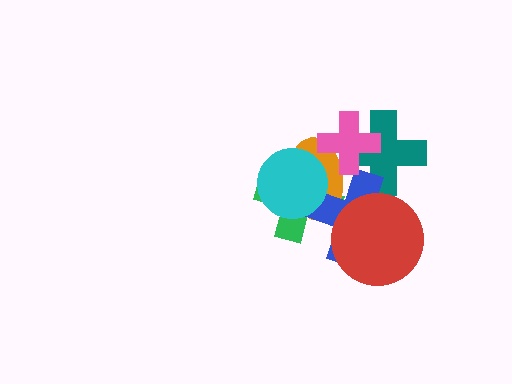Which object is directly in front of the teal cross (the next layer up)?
The blue cross is directly in front of the teal cross.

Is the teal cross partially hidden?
Yes, it is partially covered by another shape.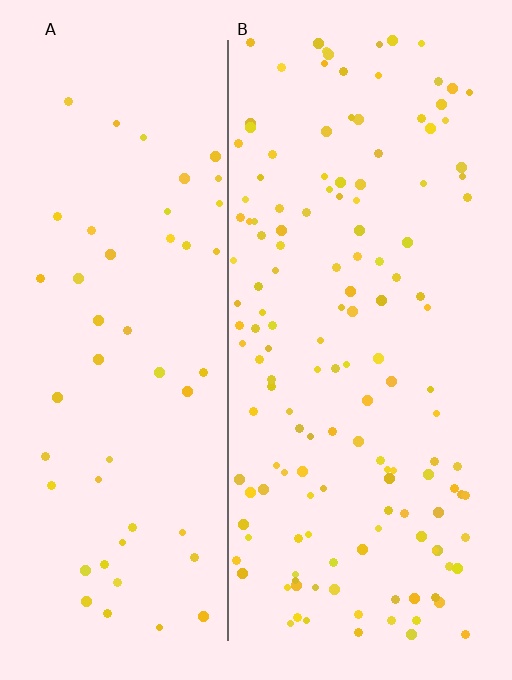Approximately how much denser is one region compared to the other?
Approximately 2.8× — region B over region A.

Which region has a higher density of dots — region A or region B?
B (the right).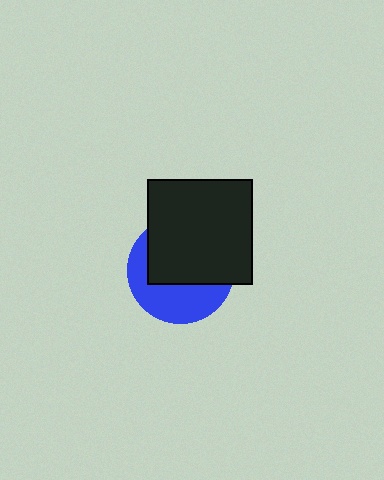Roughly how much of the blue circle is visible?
A small part of it is visible (roughly 42%).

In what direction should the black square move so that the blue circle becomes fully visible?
The black square should move up. That is the shortest direction to clear the overlap and leave the blue circle fully visible.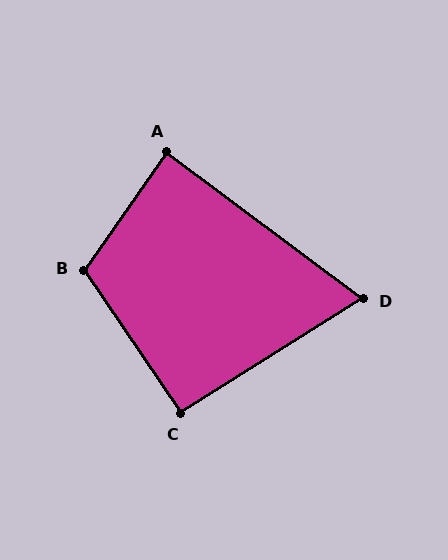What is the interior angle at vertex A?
Approximately 88 degrees (approximately right).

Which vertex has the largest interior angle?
B, at approximately 111 degrees.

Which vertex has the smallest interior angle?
D, at approximately 69 degrees.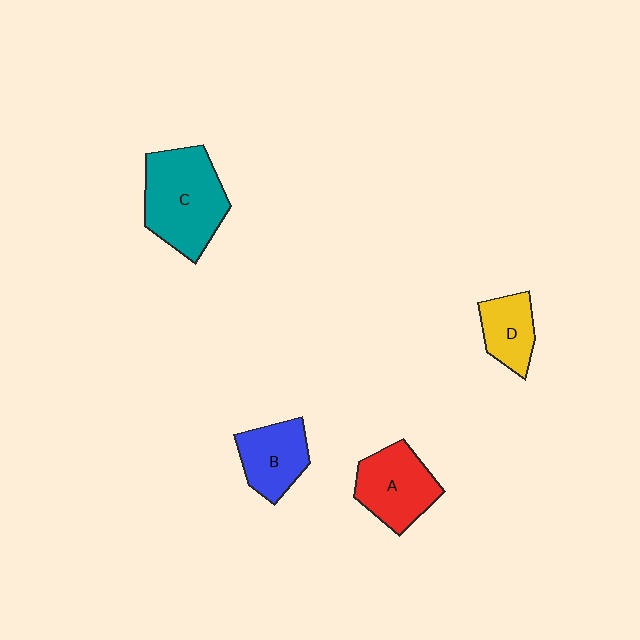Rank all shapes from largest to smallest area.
From largest to smallest: C (teal), A (red), B (blue), D (yellow).